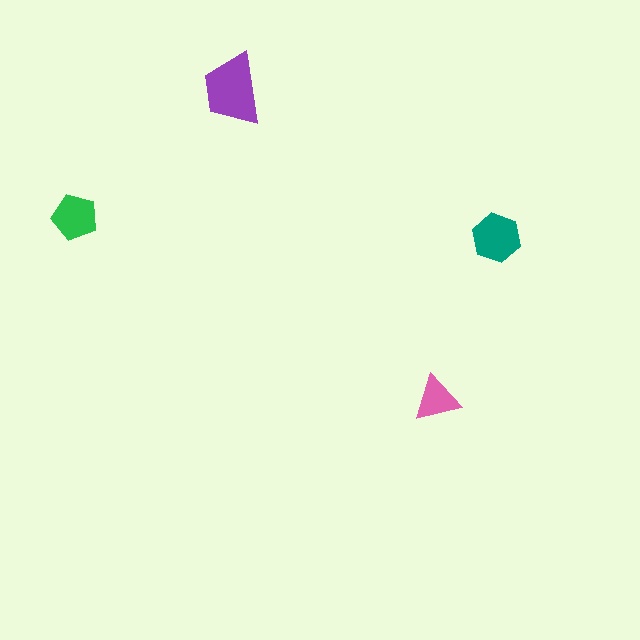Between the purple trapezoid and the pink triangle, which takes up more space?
The purple trapezoid.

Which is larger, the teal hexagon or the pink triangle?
The teal hexagon.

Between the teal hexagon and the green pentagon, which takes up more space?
The teal hexagon.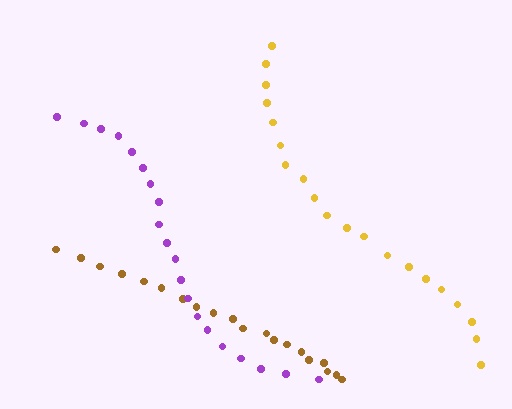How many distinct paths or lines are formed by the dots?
There are 3 distinct paths.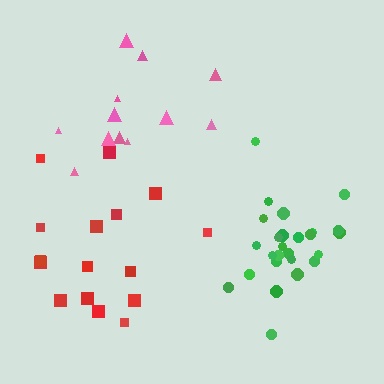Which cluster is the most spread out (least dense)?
Red.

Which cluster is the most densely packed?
Green.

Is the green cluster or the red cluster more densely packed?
Green.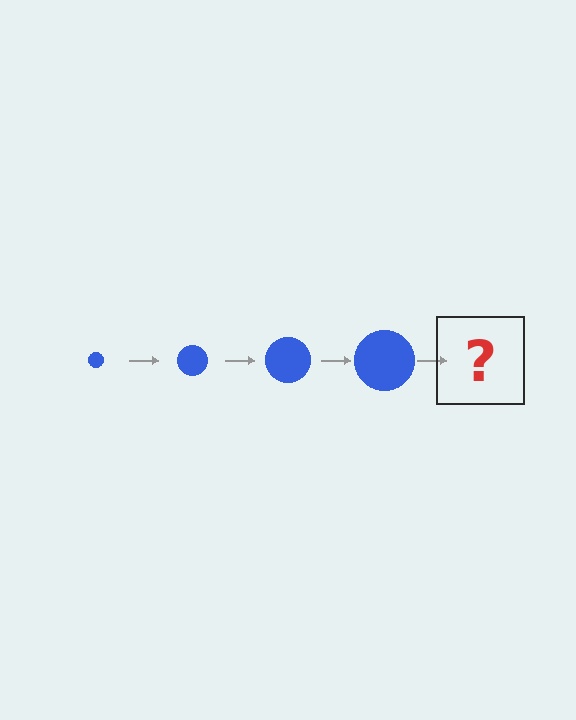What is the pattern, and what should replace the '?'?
The pattern is that the circle gets progressively larger each step. The '?' should be a blue circle, larger than the previous one.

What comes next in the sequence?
The next element should be a blue circle, larger than the previous one.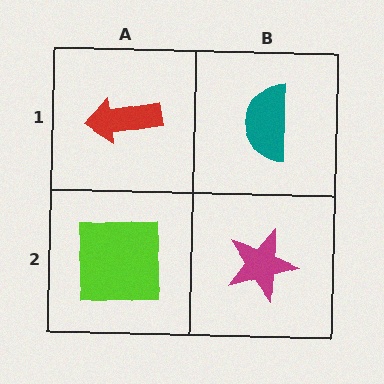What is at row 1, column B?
A teal semicircle.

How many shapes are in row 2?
2 shapes.